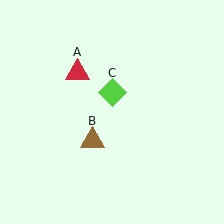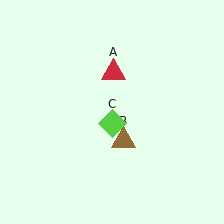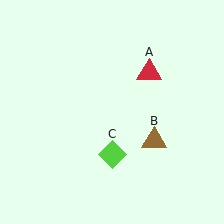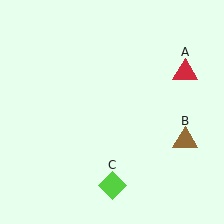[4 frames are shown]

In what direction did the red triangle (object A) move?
The red triangle (object A) moved right.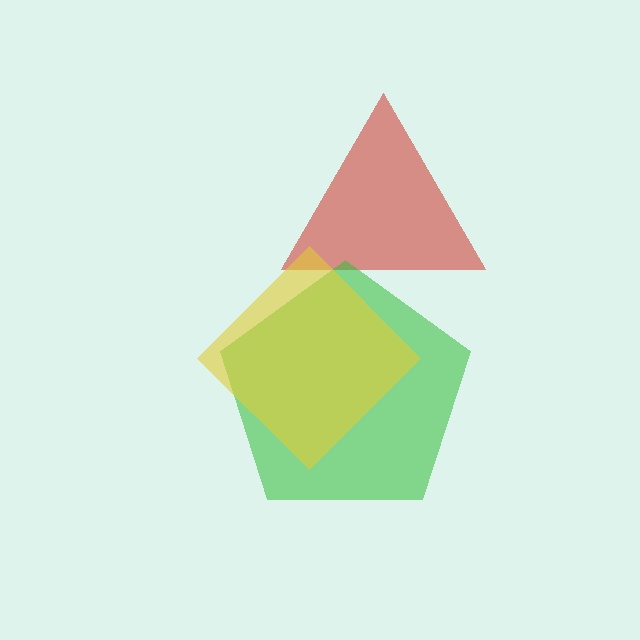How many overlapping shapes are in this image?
There are 3 overlapping shapes in the image.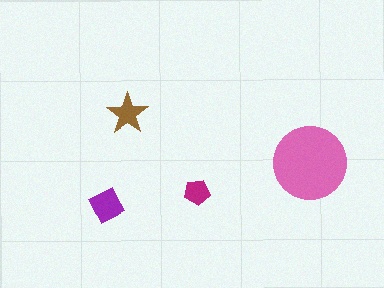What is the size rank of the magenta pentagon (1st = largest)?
4th.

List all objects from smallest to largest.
The magenta pentagon, the brown star, the purple diamond, the pink circle.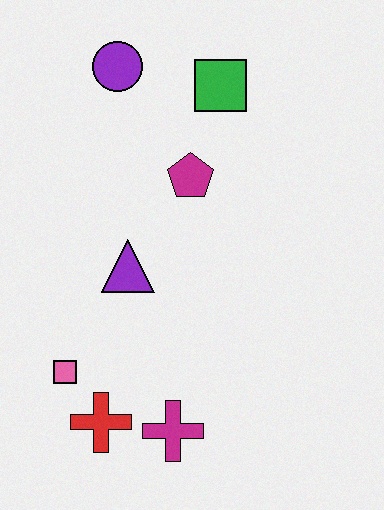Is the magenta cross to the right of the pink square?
Yes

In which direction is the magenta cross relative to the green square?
The magenta cross is below the green square.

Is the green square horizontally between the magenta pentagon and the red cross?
No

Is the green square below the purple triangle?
No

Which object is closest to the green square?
The magenta pentagon is closest to the green square.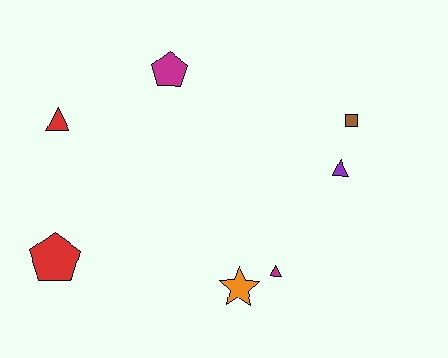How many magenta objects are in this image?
There are 2 magenta objects.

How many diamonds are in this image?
There are no diamonds.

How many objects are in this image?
There are 7 objects.